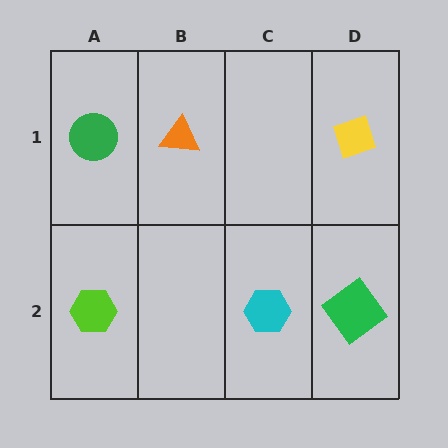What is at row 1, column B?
An orange triangle.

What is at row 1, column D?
A yellow diamond.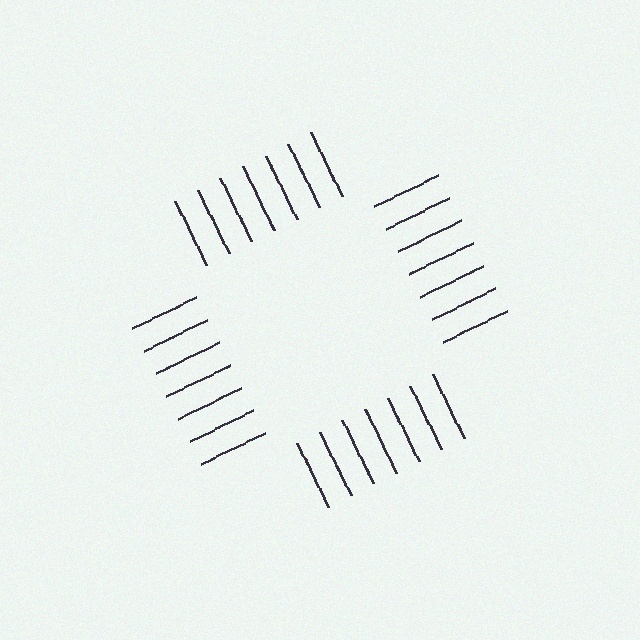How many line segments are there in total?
28 — 7 along each of the 4 edges.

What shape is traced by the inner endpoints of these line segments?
An illusory square — the line segments terminate on its edges but no continuous stroke is drawn.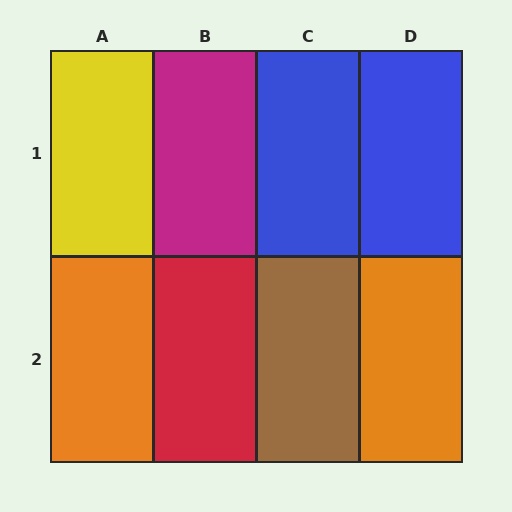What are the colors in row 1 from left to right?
Yellow, magenta, blue, blue.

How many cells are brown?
1 cell is brown.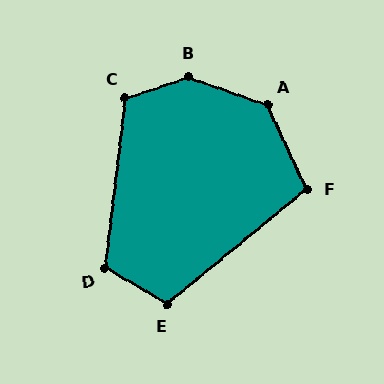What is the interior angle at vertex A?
Approximately 135 degrees (obtuse).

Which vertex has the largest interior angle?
B, at approximately 142 degrees.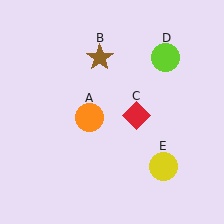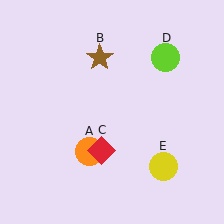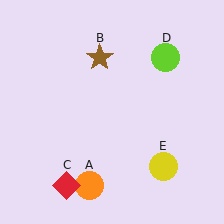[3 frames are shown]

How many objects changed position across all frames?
2 objects changed position: orange circle (object A), red diamond (object C).